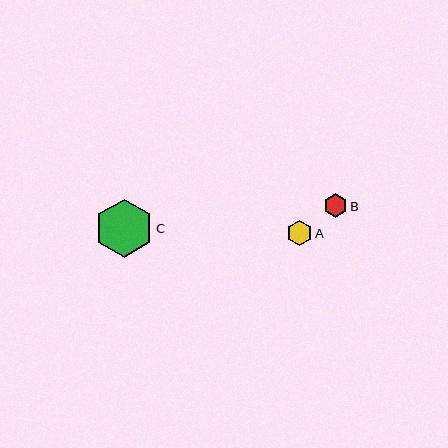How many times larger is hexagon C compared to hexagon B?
Hexagon C is approximately 2.5 times the size of hexagon B.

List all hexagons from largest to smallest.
From largest to smallest: C, A, B.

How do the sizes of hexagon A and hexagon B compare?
Hexagon A and hexagon B are approximately the same size.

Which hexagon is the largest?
Hexagon C is the largest with a size of approximately 58 pixels.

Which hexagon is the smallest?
Hexagon B is the smallest with a size of approximately 24 pixels.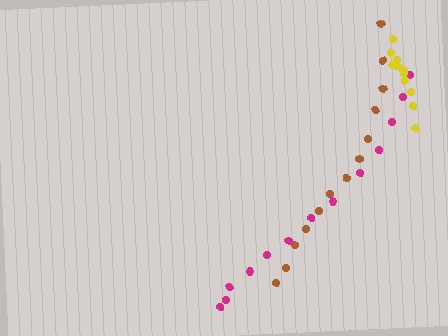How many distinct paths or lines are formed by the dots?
There are 3 distinct paths.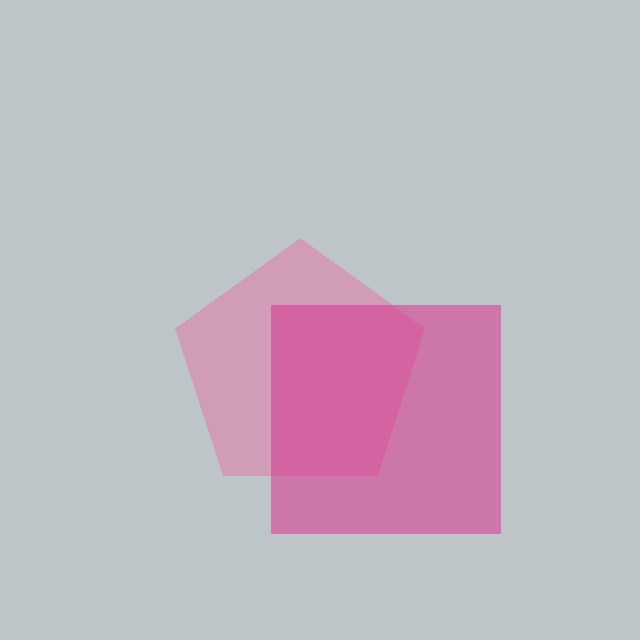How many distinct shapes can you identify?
There are 2 distinct shapes: a pink pentagon, a magenta square.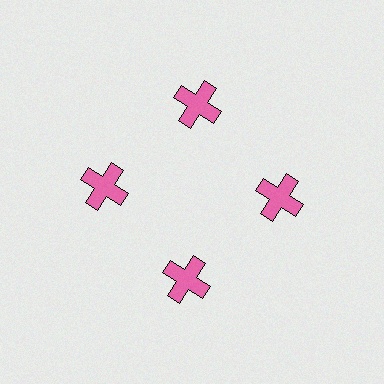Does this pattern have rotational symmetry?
Yes, this pattern has 4-fold rotational symmetry. It looks the same after rotating 90 degrees around the center.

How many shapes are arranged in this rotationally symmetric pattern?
There are 4 shapes, arranged in 4 groups of 1.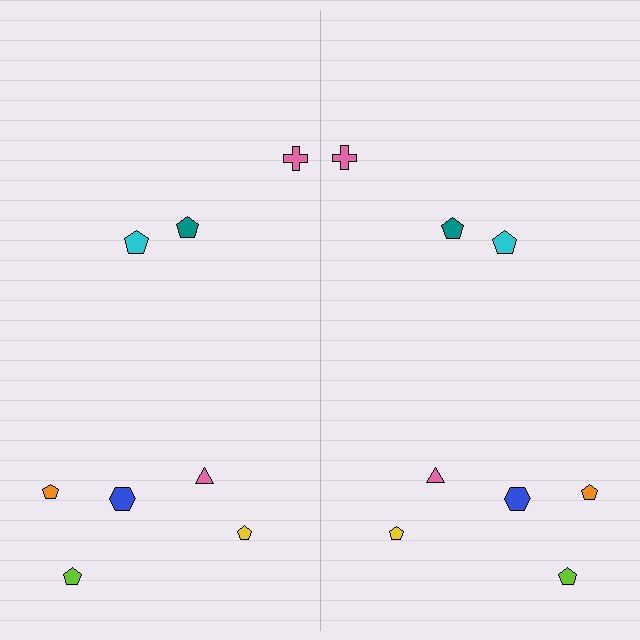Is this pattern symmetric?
Yes, this pattern has bilateral (reflection) symmetry.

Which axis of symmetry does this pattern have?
The pattern has a vertical axis of symmetry running through the center of the image.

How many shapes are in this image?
There are 16 shapes in this image.